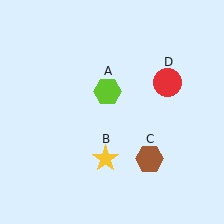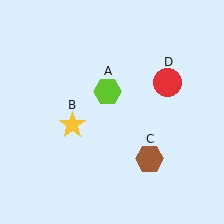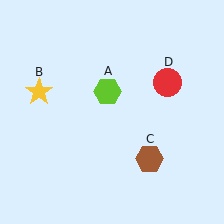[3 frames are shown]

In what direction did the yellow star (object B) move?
The yellow star (object B) moved up and to the left.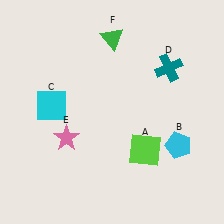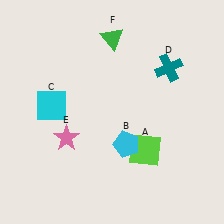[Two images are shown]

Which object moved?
The cyan pentagon (B) moved left.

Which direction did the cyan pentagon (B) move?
The cyan pentagon (B) moved left.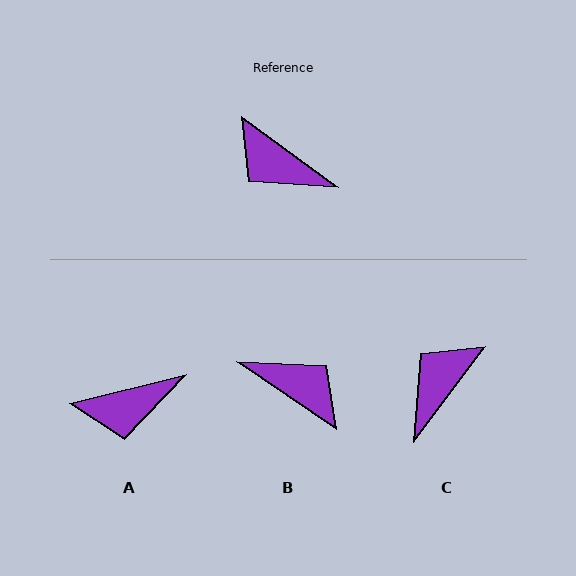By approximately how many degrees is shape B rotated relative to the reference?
Approximately 178 degrees clockwise.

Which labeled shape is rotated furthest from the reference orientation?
B, about 178 degrees away.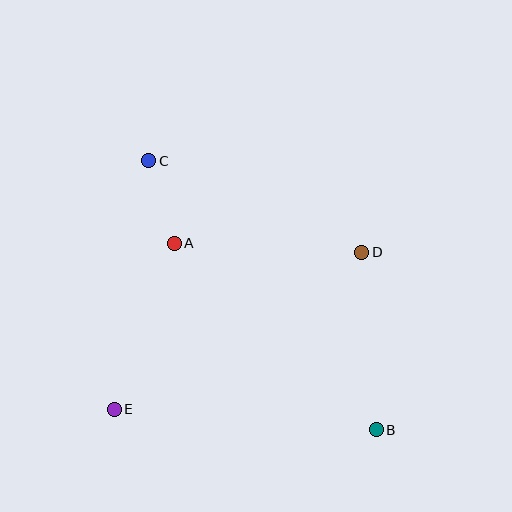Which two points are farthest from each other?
Points B and C are farthest from each other.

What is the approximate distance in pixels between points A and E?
The distance between A and E is approximately 177 pixels.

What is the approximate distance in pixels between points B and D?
The distance between B and D is approximately 178 pixels.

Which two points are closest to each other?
Points A and C are closest to each other.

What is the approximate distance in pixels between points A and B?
The distance between A and B is approximately 275 pixels.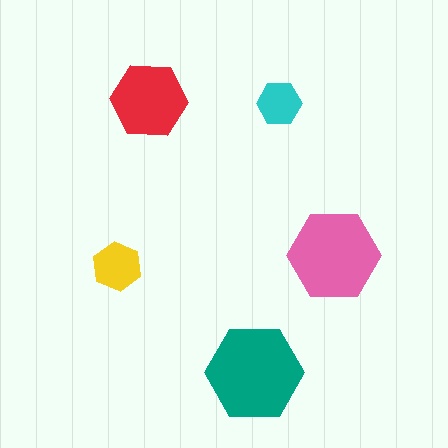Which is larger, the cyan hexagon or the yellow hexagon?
The yellow one.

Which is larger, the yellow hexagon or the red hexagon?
The red one.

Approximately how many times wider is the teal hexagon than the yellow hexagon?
About 2 times wider.